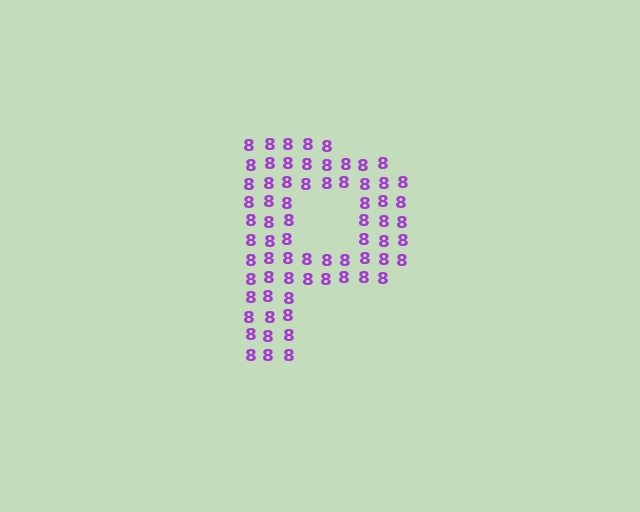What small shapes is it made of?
It is made of small digit 8's.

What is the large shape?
The large shape is the letter P.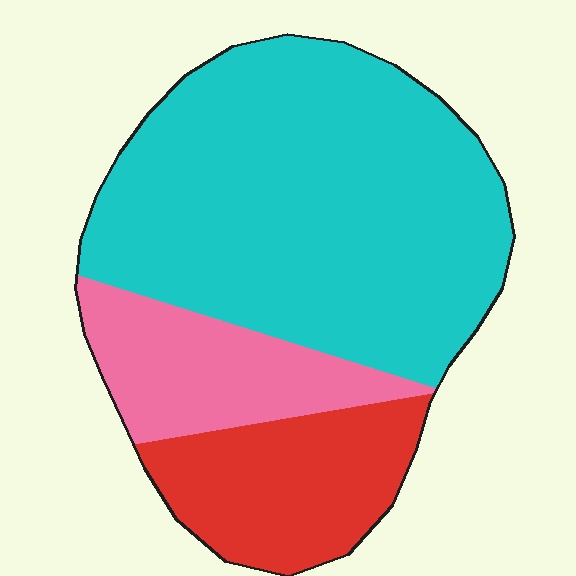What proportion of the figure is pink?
Pink takes up about one sixth (1/6) of the figure.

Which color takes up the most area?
Cyan, at roughly 65%.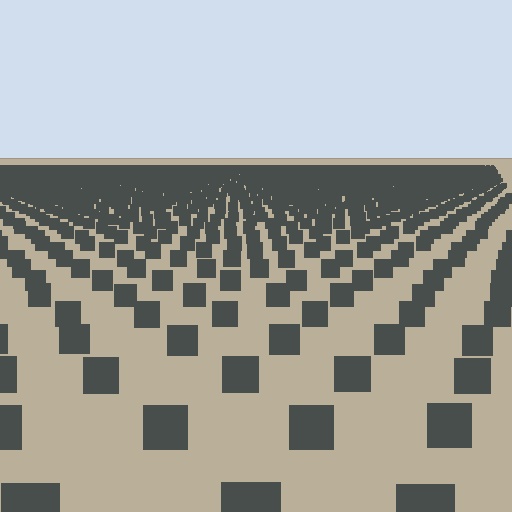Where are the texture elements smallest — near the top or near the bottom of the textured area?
Near the top.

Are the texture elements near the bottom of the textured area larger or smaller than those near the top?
Larger. Near the bottom, elements are closer to the viewer and appear at a bigger on-screen size.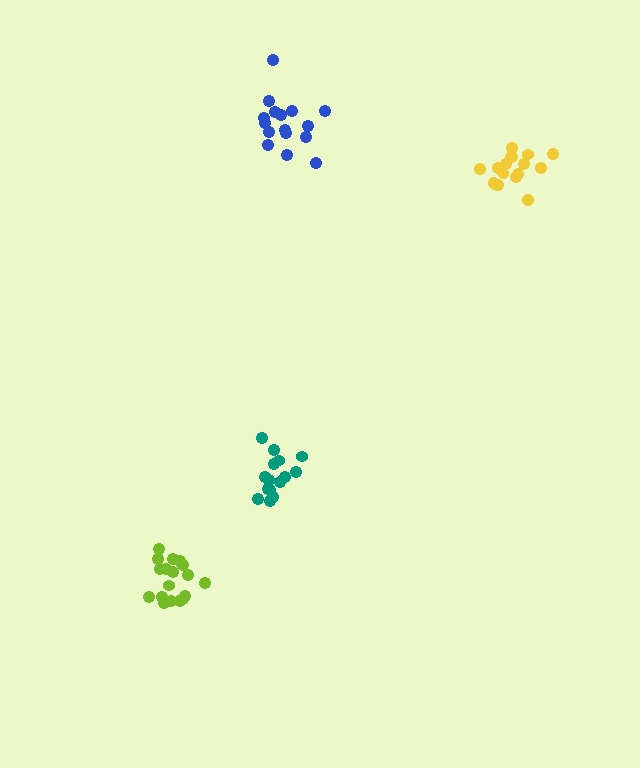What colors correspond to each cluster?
The clusters are colored: teal, blue, yellow, lime.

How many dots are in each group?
Group 1: 15 dots, Group 2: 16 dots, Group 3: 17 dots, Group 4: 19 dots (67 total).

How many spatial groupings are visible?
There are 4 spatial groupings.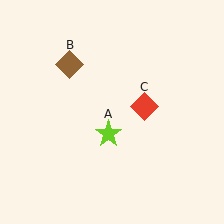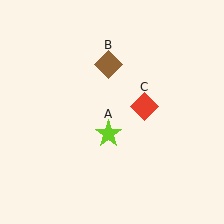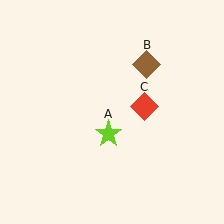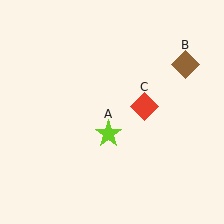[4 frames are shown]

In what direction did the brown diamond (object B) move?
The brown diamond (object B) moved right.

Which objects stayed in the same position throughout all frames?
Lime star (object A) and red diamond (object C) remained stationary.